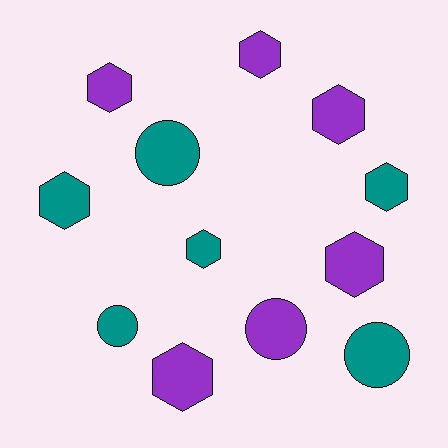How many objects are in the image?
There are 12 objects.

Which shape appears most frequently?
Hexagon, with 8 objects.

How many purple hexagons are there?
There are 5 purple hexagons.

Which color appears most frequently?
Purple, with 6 objects.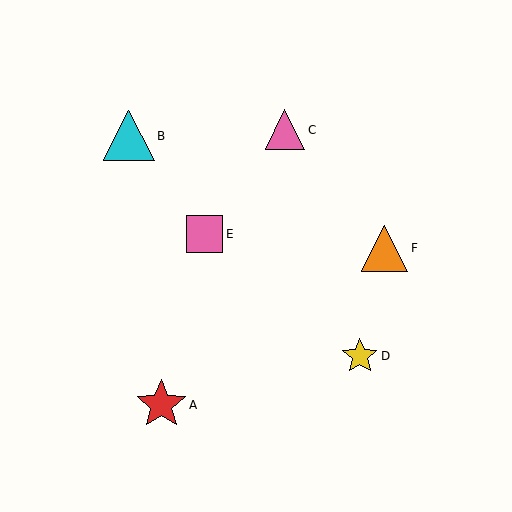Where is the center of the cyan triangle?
The center of the cyan triangle is at (129, 136).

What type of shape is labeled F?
Shape F is an orange triangle.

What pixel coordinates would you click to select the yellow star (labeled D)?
Click at (360, 356) to select the yellow star D.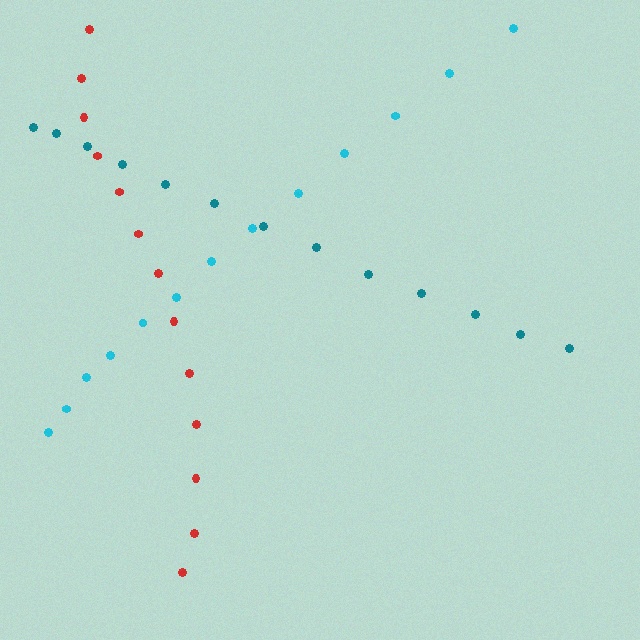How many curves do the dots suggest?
There are 3 distinct paths.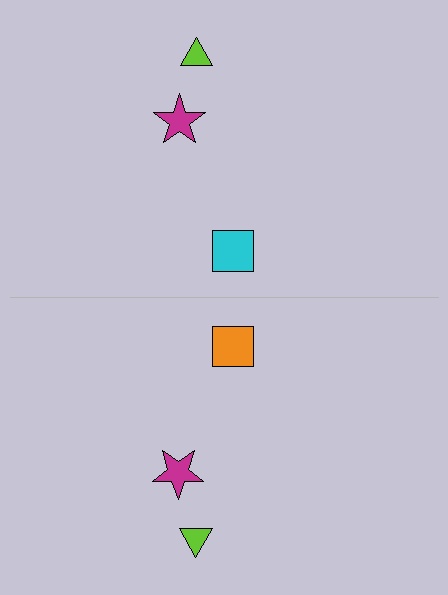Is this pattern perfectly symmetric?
No, the pattern is not perfectly symmetric. The orange square on the bottom side breaks the symmetry — its mirror counterpart is cyan.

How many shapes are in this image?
There are 6 shapes in this image.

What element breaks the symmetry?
The orange square on the bottom side breaks the symmetry — its mirror counterpart is cyan.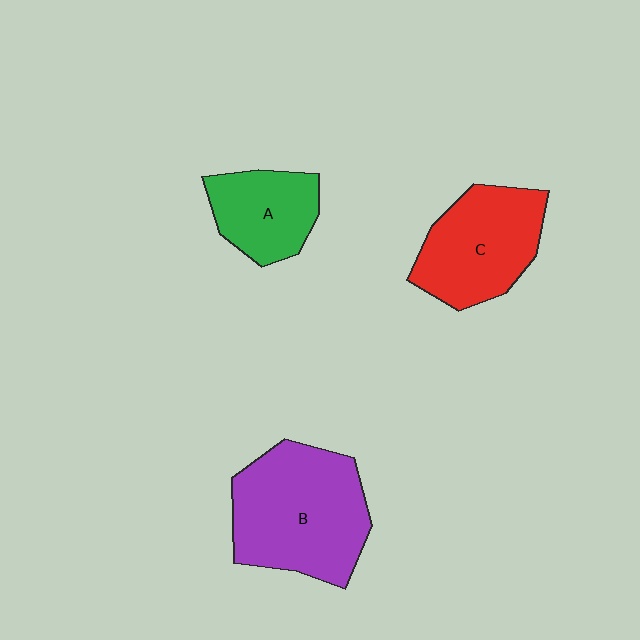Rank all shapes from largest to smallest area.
From largest to smallest: B (purple), C (red), A (green).